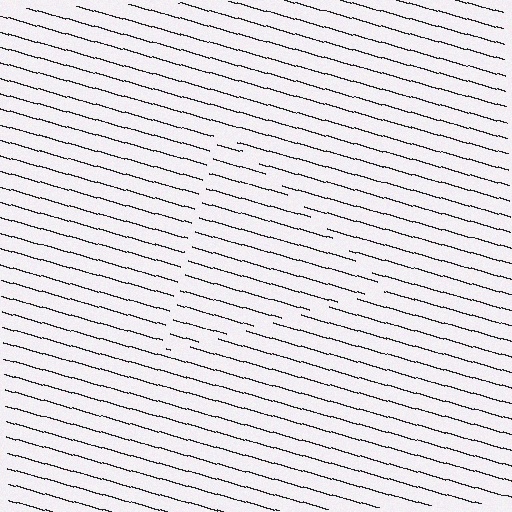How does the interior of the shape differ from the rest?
The interior of the shape contains the same grating, shifted by half a period — the contour is defined by the phase discontinuity where line-ends from the inner and outer gratings abut.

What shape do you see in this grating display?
An illusory triangle. The interior of the shape contains the same grating, shifted by half a period — the contour is defined by the phase discontinuity where line-ends from the inner and outer gratings abut.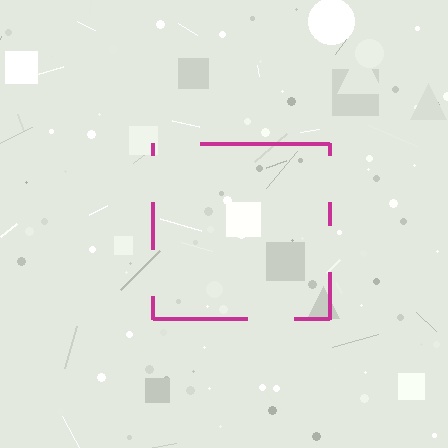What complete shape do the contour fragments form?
The contour fragments form a square.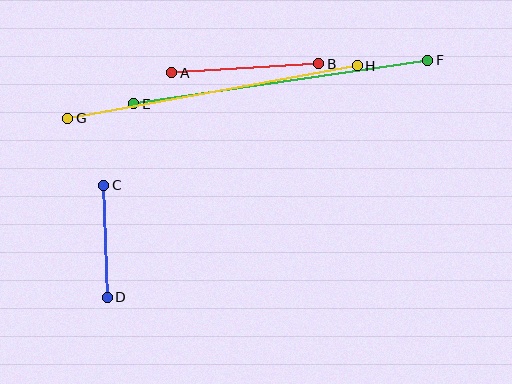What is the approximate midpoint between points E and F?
The midpoint is at approximately (281, 82) pixels.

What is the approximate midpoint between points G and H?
The midpoint is at approximately (213, 92) pixels.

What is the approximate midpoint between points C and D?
The midpoint is at approximately (106, 241) pixels.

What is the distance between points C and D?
The distance is approximately 112 pixels.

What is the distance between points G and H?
The distance is approximately 295 pixels.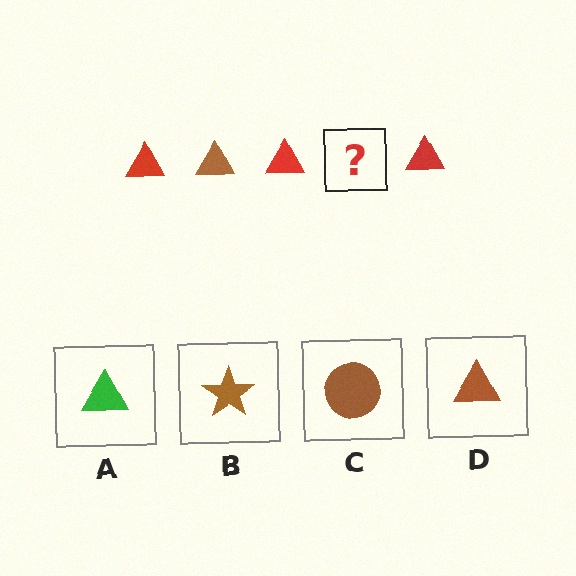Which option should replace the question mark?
Option D.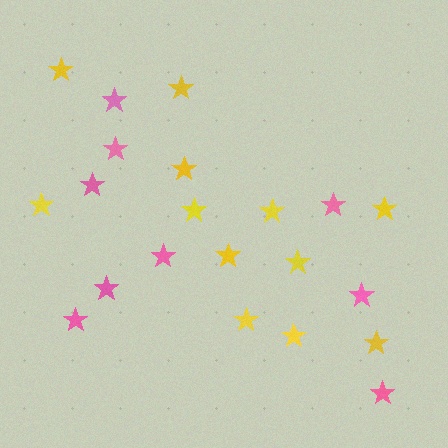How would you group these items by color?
There are 2 groups: one group of yellow stars (12) and one group of pink stars (9).